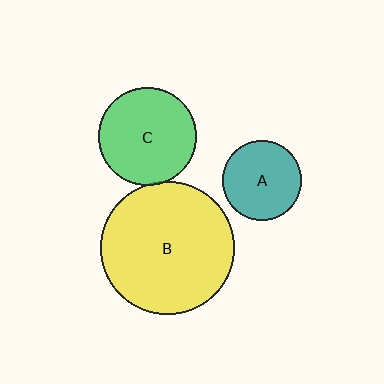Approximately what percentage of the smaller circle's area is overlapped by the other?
Approximately 5%.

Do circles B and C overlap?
Yes.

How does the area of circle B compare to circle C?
Approximately 1.9 times.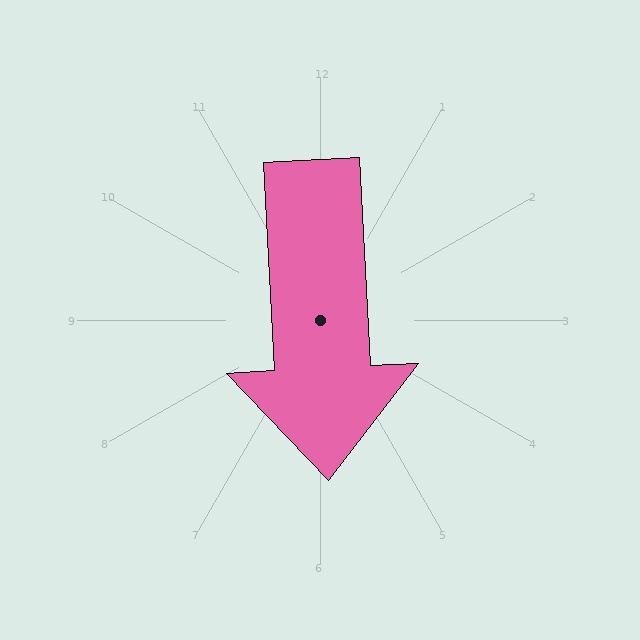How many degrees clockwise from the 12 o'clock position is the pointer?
Approximately 177 degrees.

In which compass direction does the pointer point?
South.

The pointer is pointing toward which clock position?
Roughly 6 o'clock.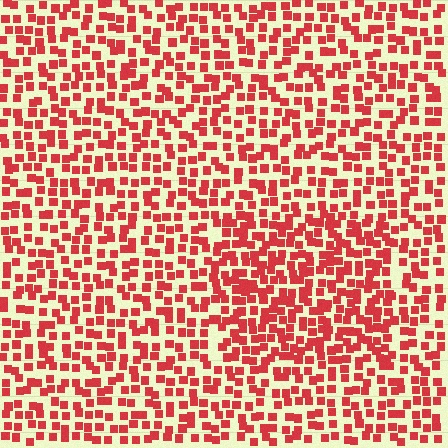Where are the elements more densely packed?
The elements are more densely packed inside the rectangle boundary.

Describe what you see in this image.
The image contains small red elements arranged at two different densities. A rectangle-shaped region is visible where the elements are more densely packed than the surrounding area.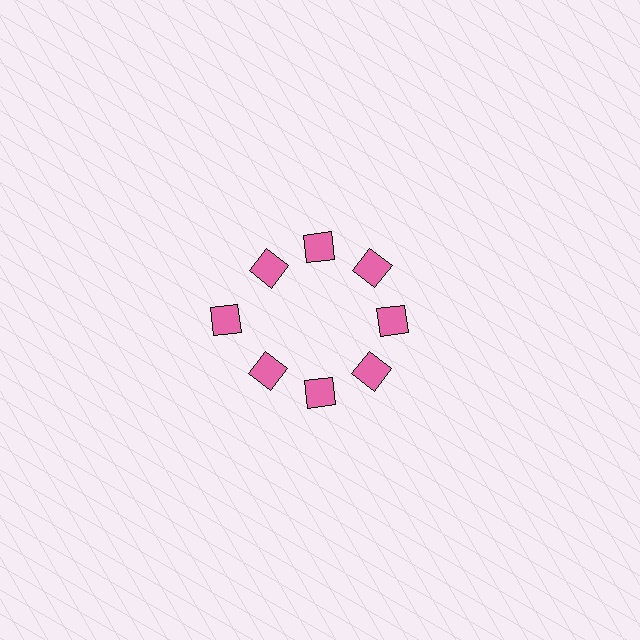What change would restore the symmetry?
The symmetry would be restored by moving it inward, back onto the ring so that all 8 diamonds sit at equal angles and equal distance from the center.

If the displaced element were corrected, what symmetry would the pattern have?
It would have 8-fold rotational symmetry — the pattern would map onto itself every 45 degrees.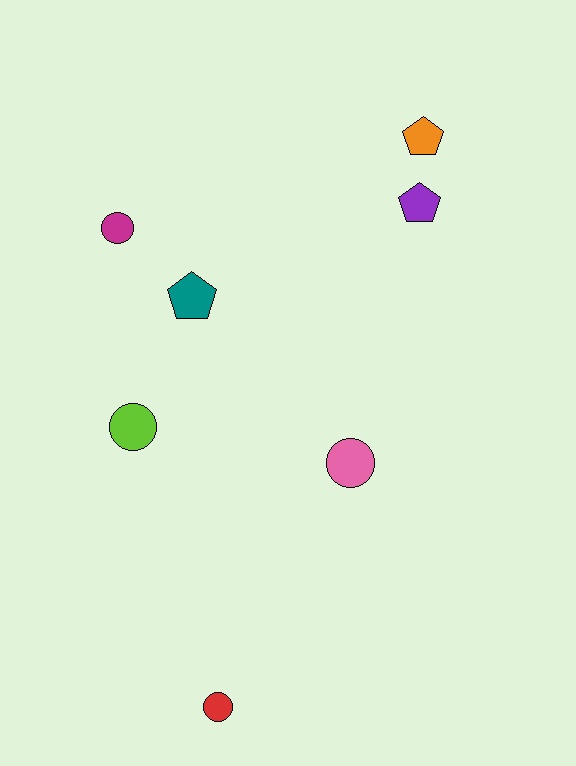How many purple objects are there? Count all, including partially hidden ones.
There is 1 purple object.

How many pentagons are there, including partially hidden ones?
There are 3 pentagons.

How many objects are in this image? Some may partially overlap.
There are 7 objects.